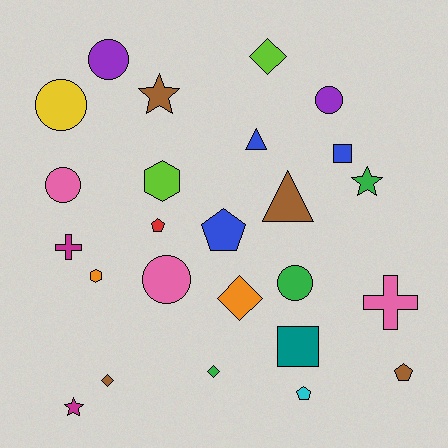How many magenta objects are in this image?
There are 2 magenta objects.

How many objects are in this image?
There are 25 objects.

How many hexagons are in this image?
There are 2 hexagons.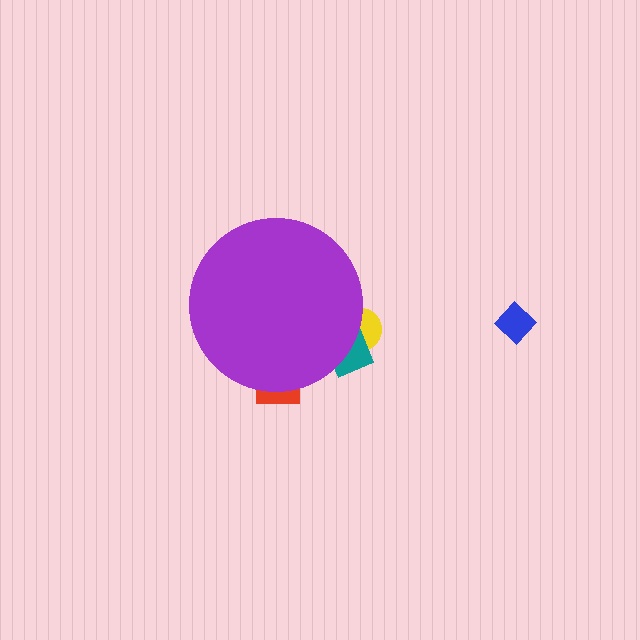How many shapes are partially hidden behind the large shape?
3 shapes are partially hidden.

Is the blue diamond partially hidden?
No, the blue diamond is fully visible.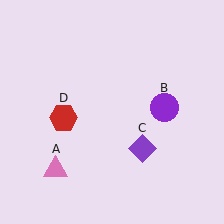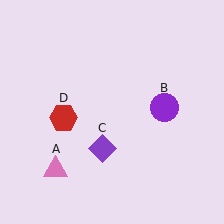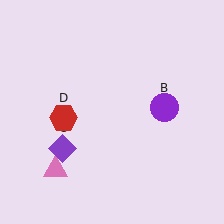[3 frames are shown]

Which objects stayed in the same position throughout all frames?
Pink triangle (object A) and purple circle (object B) and red hexagon (object D) remained stationary.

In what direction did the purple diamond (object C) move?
The purple diamond (object C) moved left.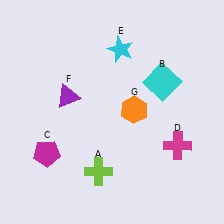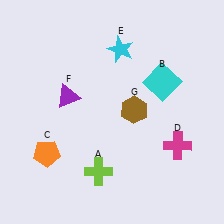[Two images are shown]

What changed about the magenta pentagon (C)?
In Image 1, C is magenta. In Image 2, it changed to orange.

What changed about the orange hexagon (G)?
In Image 1, G is orange. In Image 2, it changed to brown.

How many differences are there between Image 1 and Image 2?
There are 2 differences between the two images.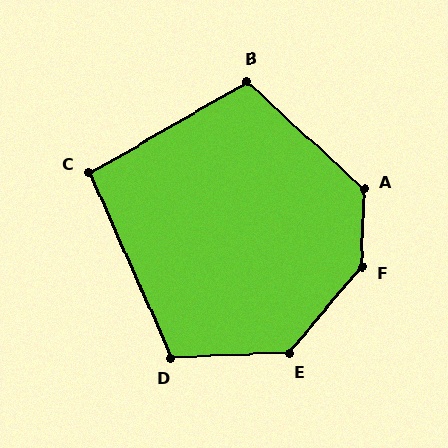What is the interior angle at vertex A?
Approximately 131 degrees (obtuse).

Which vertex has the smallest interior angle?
C, at approximately 96 degrees.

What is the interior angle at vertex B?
Approximately 107 degrees (obtuse).